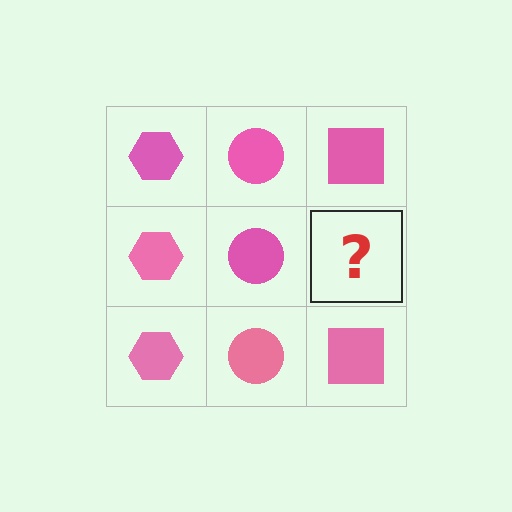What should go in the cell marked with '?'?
The missing cell should contain a pink square.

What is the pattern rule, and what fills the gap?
The rule is that each column has a consistent shape. The gap should be filled with a pink square.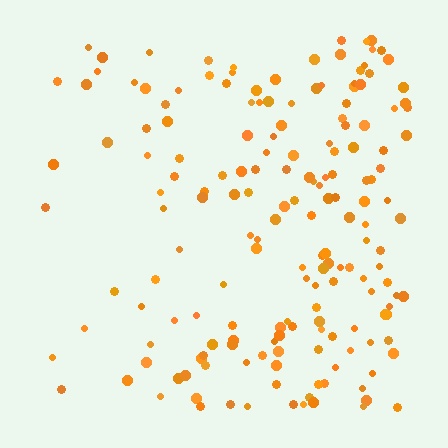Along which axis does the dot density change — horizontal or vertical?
Horizontal.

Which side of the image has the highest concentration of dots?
The right.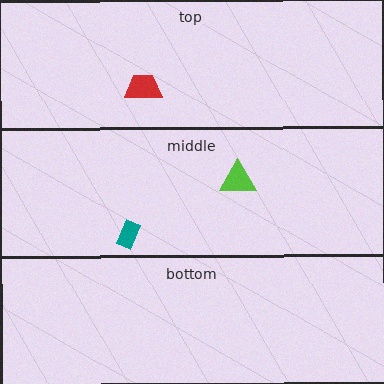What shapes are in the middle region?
The lime triangle, the teal rectangle.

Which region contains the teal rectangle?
The middle region.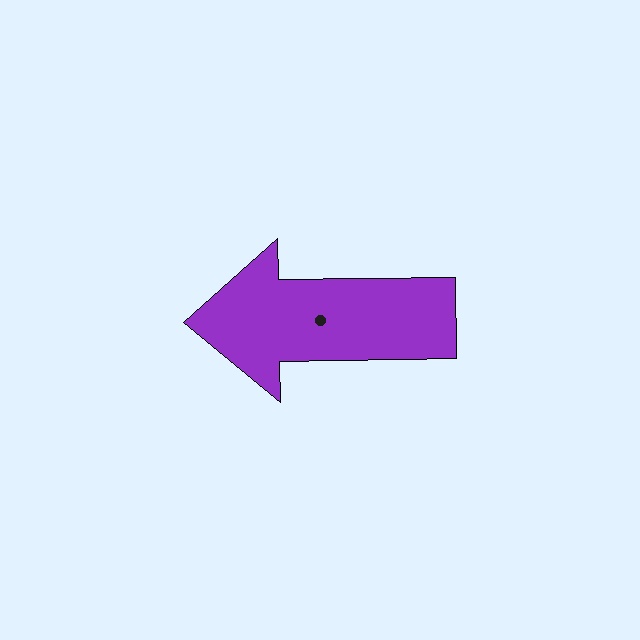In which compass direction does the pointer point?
West.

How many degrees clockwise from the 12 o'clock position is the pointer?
Approximately 269 degrees.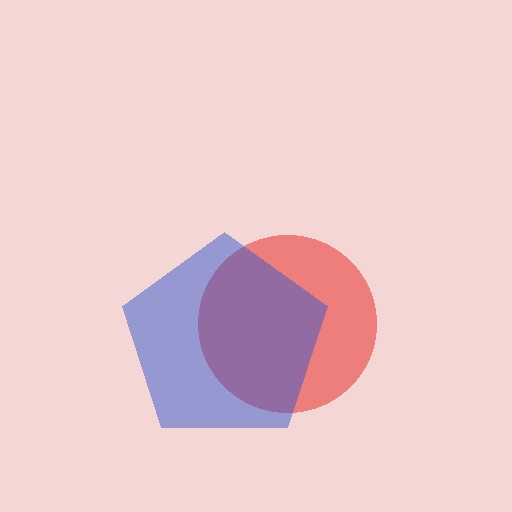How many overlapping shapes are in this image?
There are 2 overlapping shapes in the image.